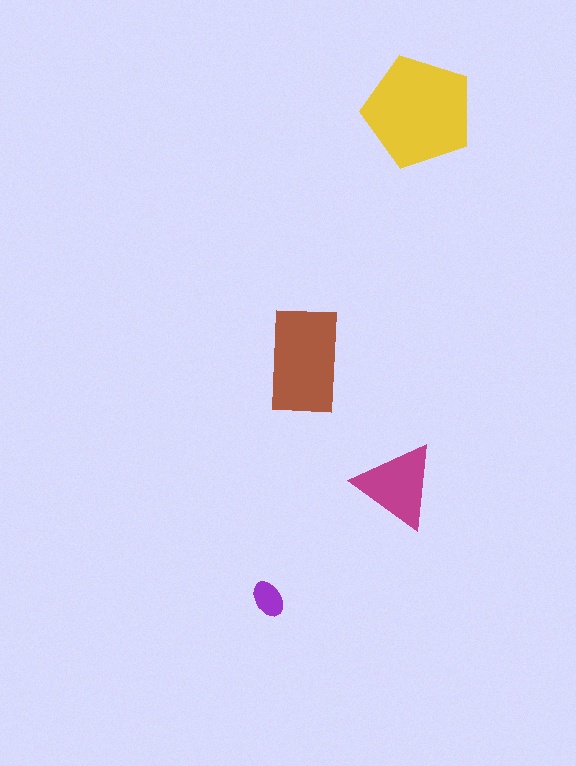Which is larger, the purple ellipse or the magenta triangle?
The magenta triangle.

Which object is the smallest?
The purple ellipse.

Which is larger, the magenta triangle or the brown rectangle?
The brown rectangle.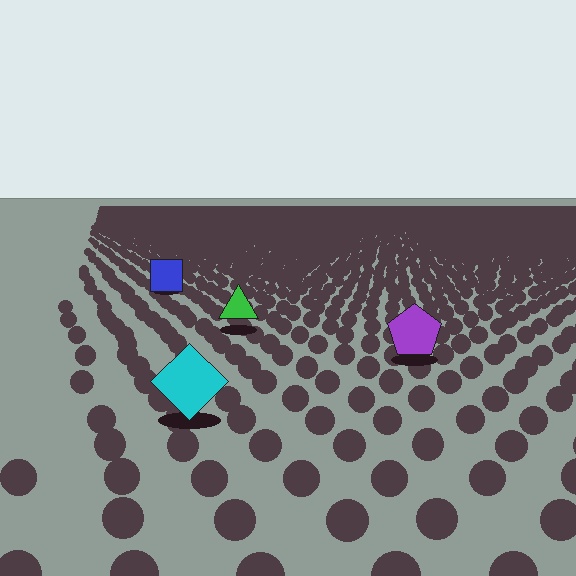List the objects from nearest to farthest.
From nearest to farthest: the cyan diamond, the purple pentagon, the green triangle, the blue square.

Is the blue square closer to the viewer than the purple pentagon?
No. The purple pentagon is closer — you can tell from the texture gradient: the ground texture is coarser near it.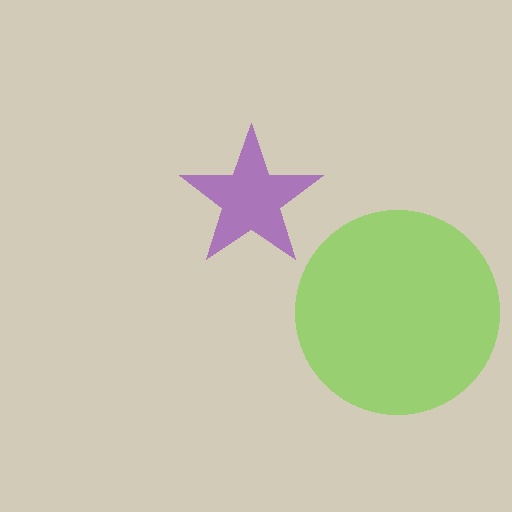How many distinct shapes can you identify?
There are 2 distinct shapes: a lime circle, a purple star.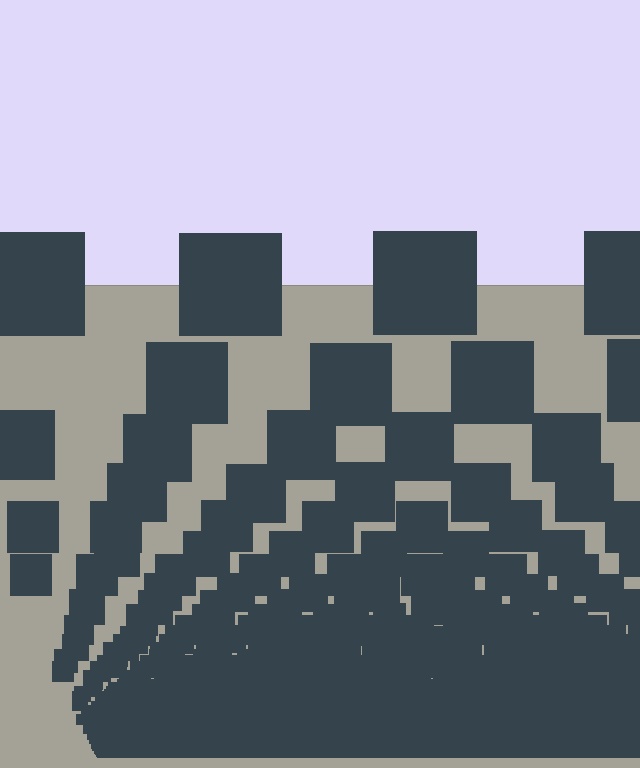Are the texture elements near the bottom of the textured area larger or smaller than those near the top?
Smaller. The gradient is inverted — elements near the bottom are smaller and denser.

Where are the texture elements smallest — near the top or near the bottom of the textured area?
Near the bottom.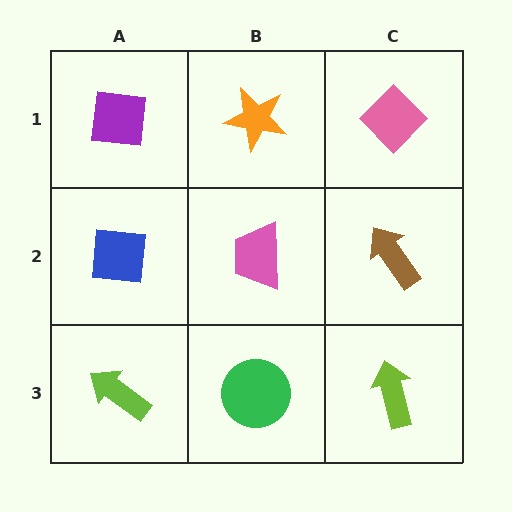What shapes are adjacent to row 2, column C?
A pink diamond (row 1, column C), a lime arrow (row 3, column C), a pink trapezoid (row 2, column B).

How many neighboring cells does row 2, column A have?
3.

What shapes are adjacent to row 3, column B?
A pink trapezoid (row 2, column B), a lime arrow (row 3, column A), a lime arrow (row 3, column C).